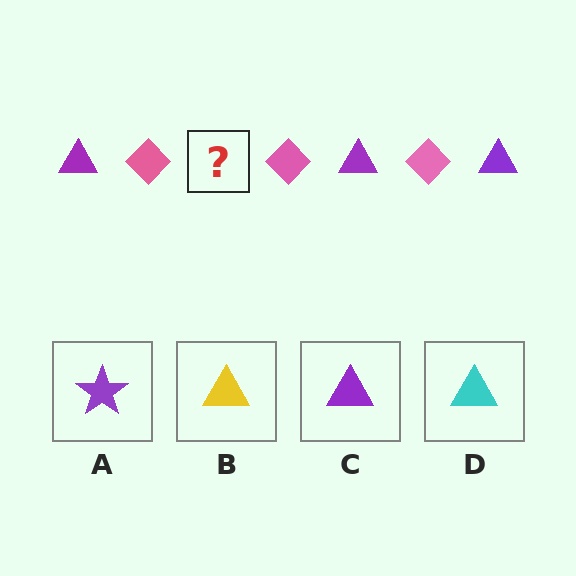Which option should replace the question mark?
Option C.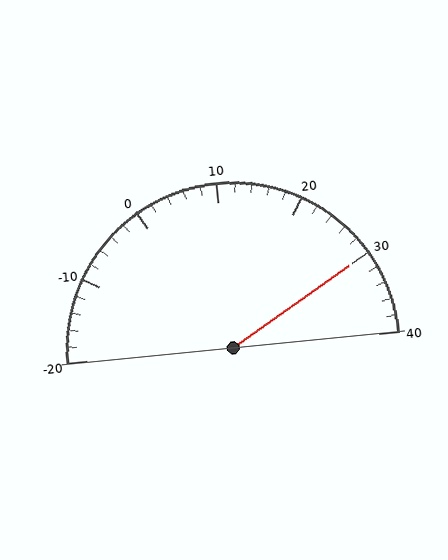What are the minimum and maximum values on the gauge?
The gauge ranges from -20 to 40.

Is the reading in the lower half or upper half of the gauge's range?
The reading is in the upper half of the range (-20 to 40).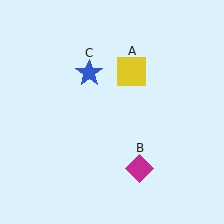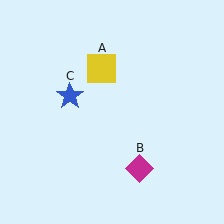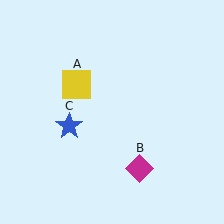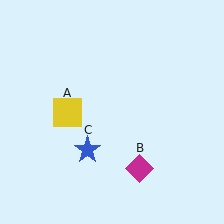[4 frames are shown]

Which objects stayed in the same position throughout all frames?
Magenta diamond (object B) remained stationary.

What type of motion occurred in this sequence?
The yellow square (object A), blue star (object C) rotated counterclockwise around the center of the scene.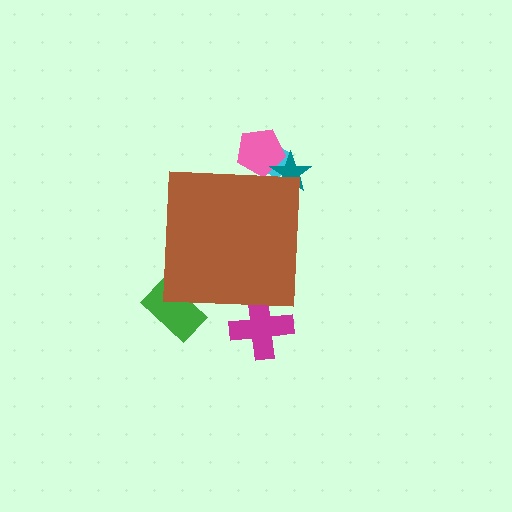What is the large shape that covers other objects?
A brown square.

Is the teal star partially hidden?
Yes, the teal star is partially hidden behind the brown square.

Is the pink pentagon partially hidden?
Yes, the pink pentagon is partially hidden behind the brown square.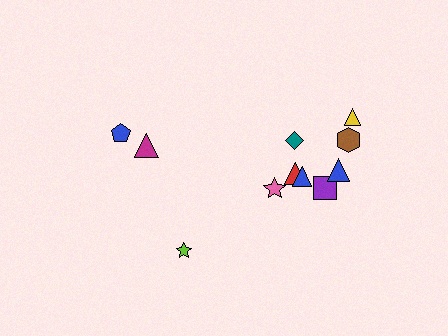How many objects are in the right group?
There are 8 objects.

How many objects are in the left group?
There are 3 objects.